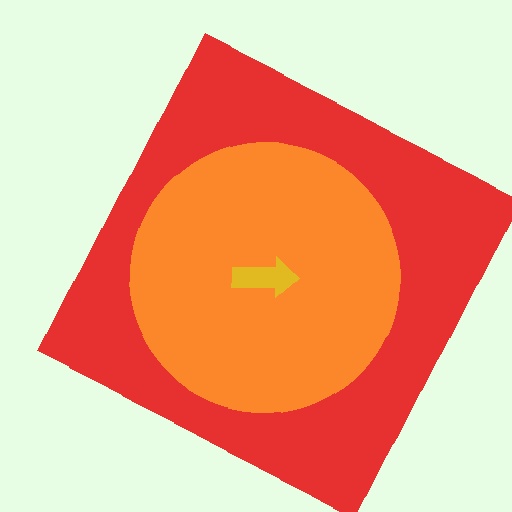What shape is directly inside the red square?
The orange circle.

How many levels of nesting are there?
3.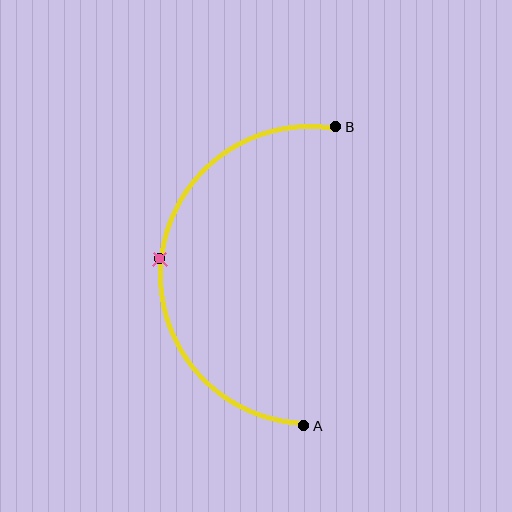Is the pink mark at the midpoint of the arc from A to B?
Yes. The pink mark lies on the arc at equal arc-length from both A and B — it is the arc midpoint.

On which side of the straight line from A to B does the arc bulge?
The arc bulges to the left of the straight line connecting A and B.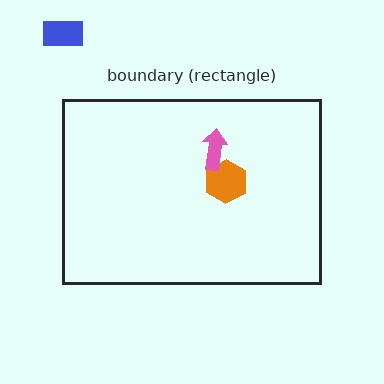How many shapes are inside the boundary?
2 inside, 1 outside.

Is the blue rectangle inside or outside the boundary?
Outside.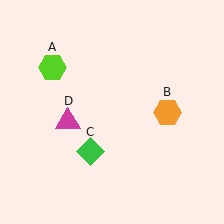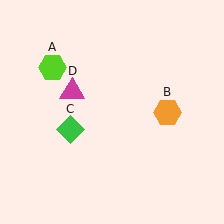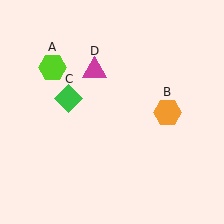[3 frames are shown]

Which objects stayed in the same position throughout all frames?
Lime hexagon (object A) and orange hexagon (object B) remained stationary.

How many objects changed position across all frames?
2 objects changed position: green diamond (object C), magenta triangle (object D).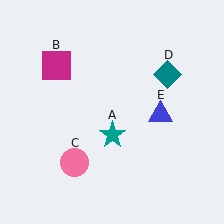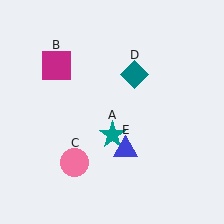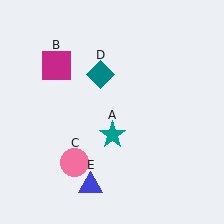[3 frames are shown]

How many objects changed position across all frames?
2 objects changed position: teal diamond (object D), blue triangle (object E).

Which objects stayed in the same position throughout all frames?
Teal star (object A) and magenta square (object B) and pink circle (object C) remained stationary.